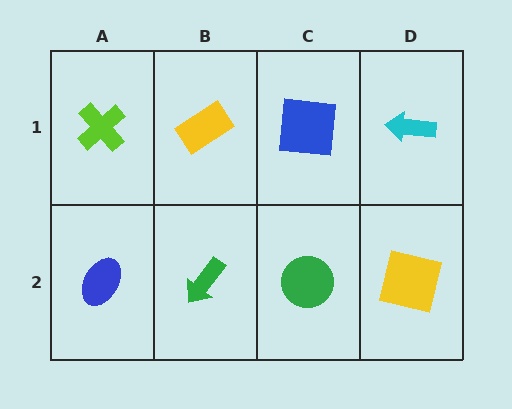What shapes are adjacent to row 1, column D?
A yellow square (row 2, column D), a blue square (row 1, column C).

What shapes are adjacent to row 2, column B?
A yellow rectangle (row 1, column B), a blue ellipse (row 2, column A), a green circle (row 2, column C).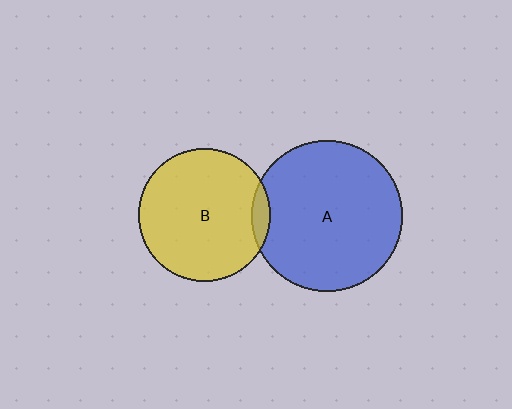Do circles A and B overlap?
Yes.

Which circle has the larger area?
Circle A (blue).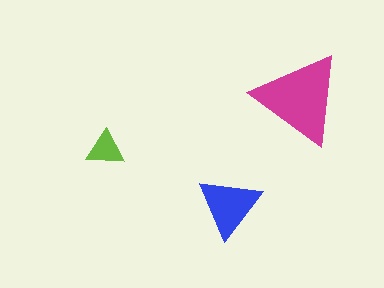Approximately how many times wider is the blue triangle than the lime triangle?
About 1.5 times wider.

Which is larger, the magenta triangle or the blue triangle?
The magenta one.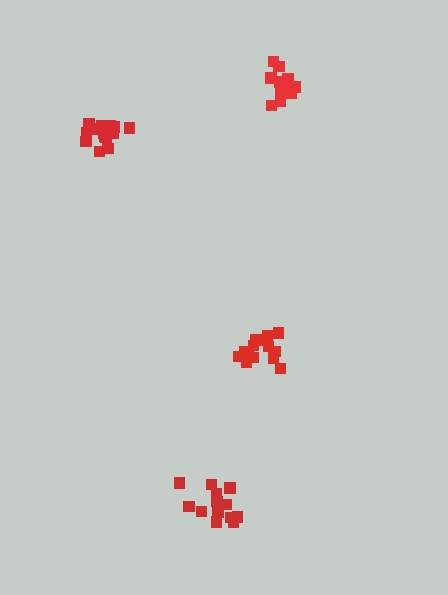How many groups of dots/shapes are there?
There are 4 groups.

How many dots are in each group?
Group 1: 14 dots, Group 2: 15 dots, Group 3: 11 dots, Group 4: 14 dots (54 total).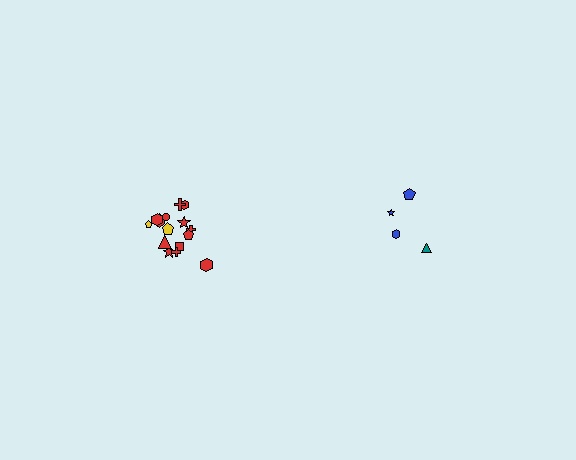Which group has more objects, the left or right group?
The left group.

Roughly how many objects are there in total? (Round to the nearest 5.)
Roughly 20 objects in total.